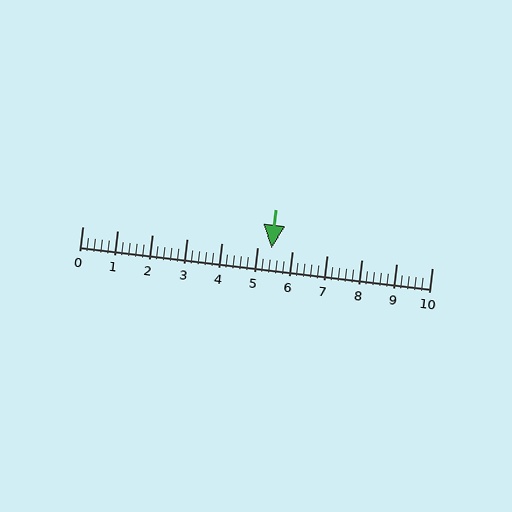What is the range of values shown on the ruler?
The ruler shows values from 0 to 10.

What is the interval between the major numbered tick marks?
The major tick marks are spaced 1 units apart.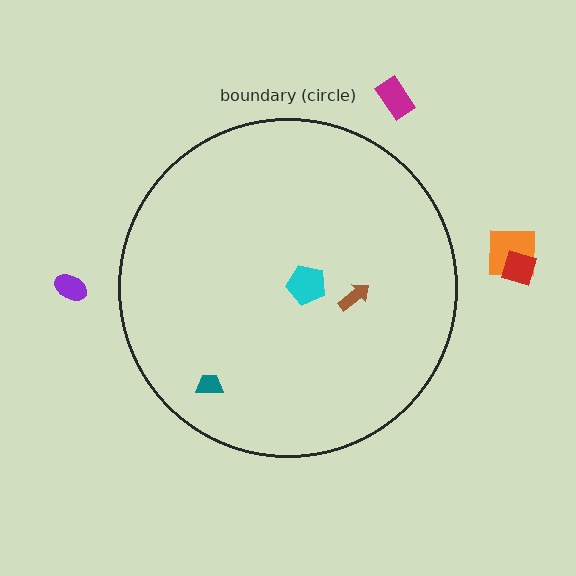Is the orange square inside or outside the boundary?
Outside.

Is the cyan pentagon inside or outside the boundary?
Inside.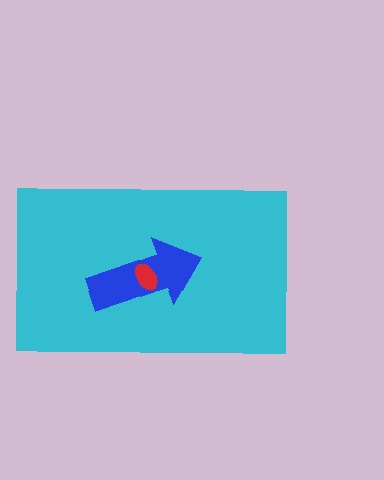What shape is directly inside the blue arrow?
The red ellipse.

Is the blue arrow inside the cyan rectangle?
Yes.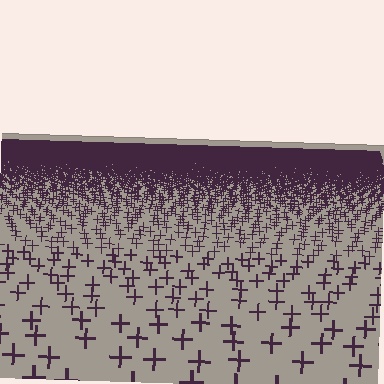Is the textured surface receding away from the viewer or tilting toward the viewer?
The surface is receding away from the viewer. Texture elements get smaller and denser toward the top.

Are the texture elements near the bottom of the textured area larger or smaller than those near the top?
Larger. Near the bottom, elements are closer to the viewer and appear at a bigger on-screen size.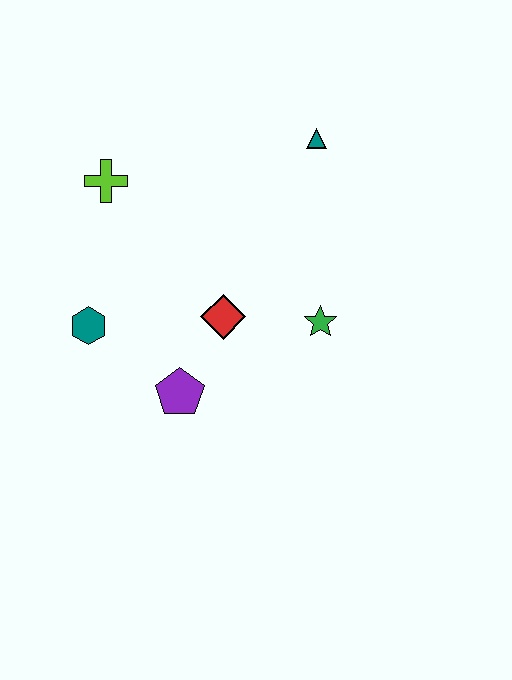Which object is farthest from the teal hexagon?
The teal triangle is farthest from the teal hexagon.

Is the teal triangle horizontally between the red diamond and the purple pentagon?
No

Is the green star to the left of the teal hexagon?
No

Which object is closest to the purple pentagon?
The red diamond is closest to the purple pentagon.